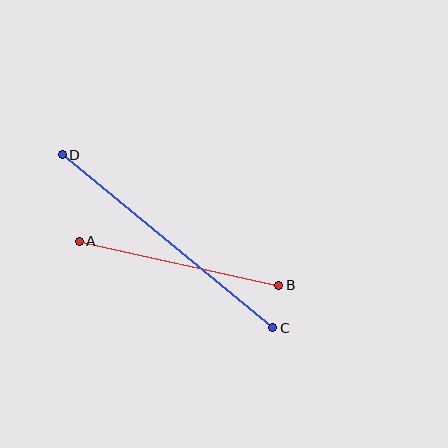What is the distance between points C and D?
The distance is approximately 273 pixels.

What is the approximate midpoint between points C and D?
The midpoint is at approximately (168, 241) pixels.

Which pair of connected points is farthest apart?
Points C and D are farthest apart.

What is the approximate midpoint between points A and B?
The midpoint is at approximately (179, 263) pixels.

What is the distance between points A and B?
The distance is approximately 204 pixels.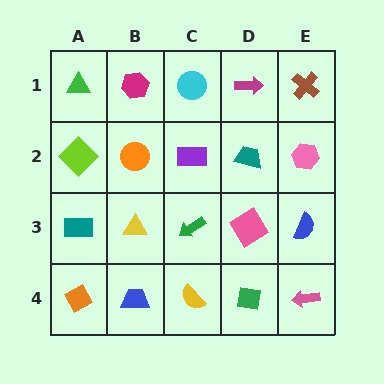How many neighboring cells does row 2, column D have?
4.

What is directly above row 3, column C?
A purple rectangle.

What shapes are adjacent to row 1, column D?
A teal trapezoid (row 2, column D), a cyan circle (row 1, column C), a brown cross (row 1, column E).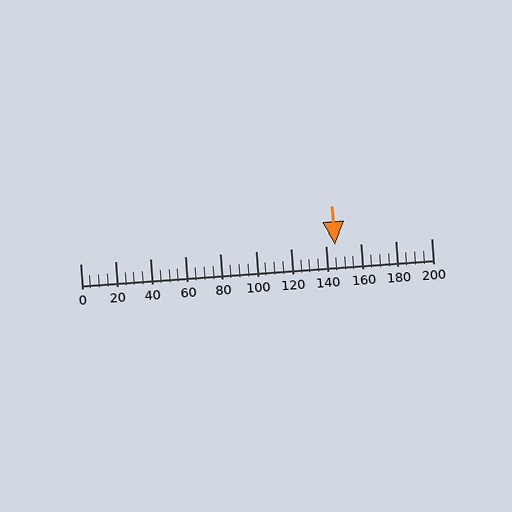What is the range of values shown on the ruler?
The ruler shows values from 0 to 200.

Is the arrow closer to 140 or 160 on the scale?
The arrow is closer to 140.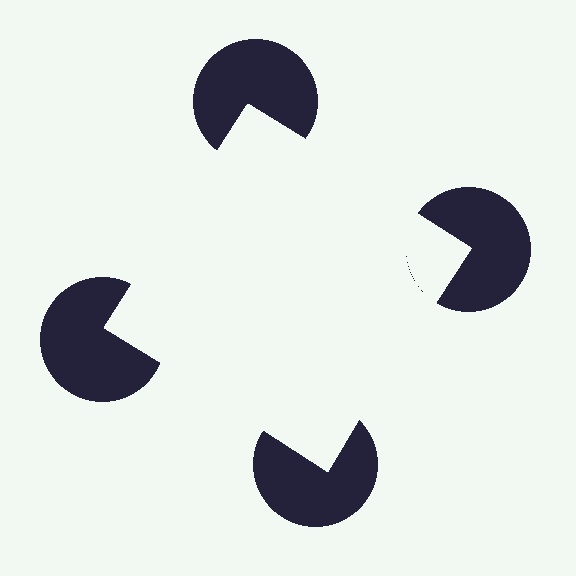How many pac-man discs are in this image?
There are 4 — one at each vertex of the illusory square.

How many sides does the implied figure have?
4 sides.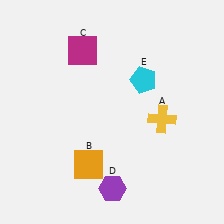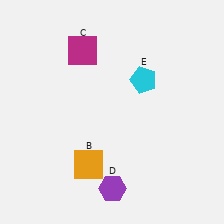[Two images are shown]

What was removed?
The yellow cross (A) was removed in Image 2.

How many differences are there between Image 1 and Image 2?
There is 1 difference between the two images.